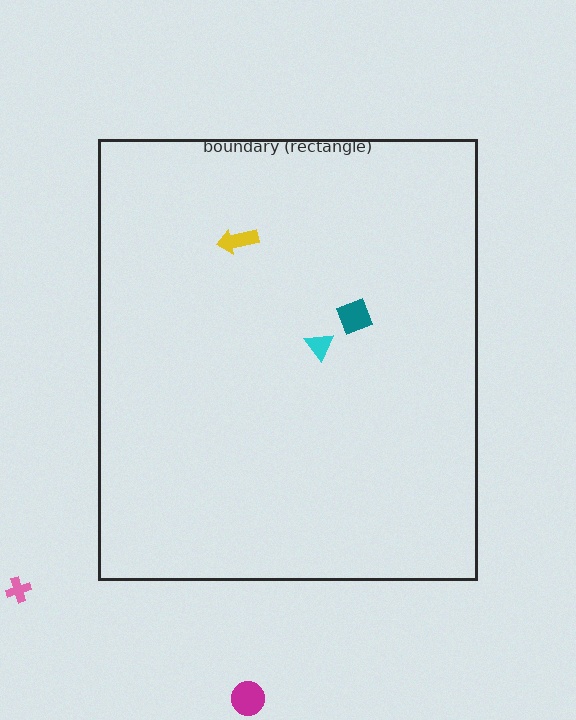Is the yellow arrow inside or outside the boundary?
Inside.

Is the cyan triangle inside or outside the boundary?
Inside.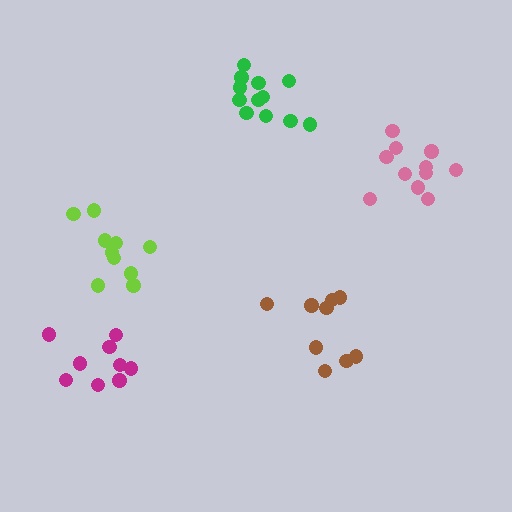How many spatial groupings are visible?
There are 5 spatial groupings.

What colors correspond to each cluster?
The clusters are colored: brown, magenta, pink, green, lime.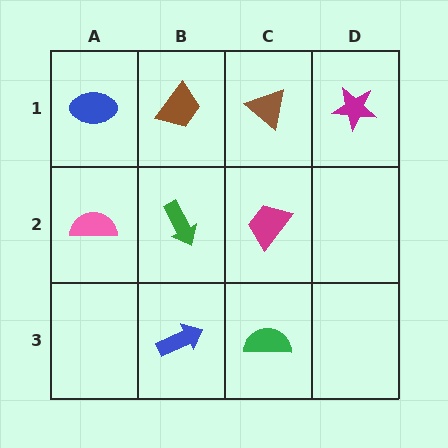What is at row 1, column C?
A brown triangle.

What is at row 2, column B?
A green arrow.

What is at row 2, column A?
A pink semicircle.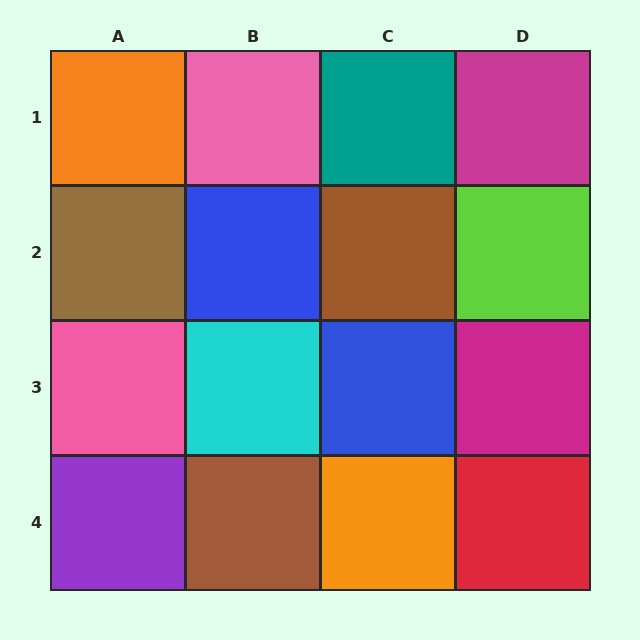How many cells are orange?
2 cells are orange.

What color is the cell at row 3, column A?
Pink.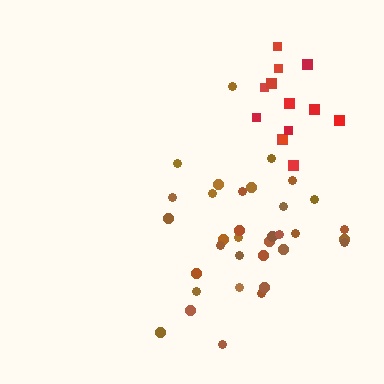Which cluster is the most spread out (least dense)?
Brown.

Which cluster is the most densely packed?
Red.